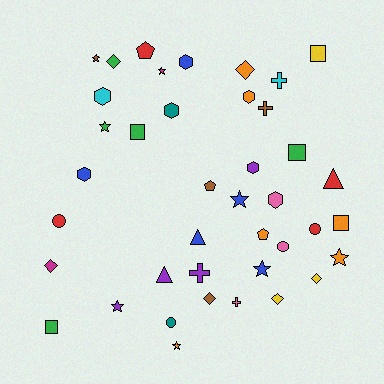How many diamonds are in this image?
There are 6 diamonds.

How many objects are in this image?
There are 40 objects.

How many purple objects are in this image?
There are 4 purple objects.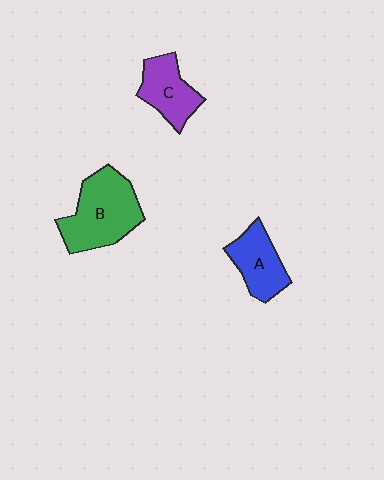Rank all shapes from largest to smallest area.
From largest to smallest: B (green), A (blue), C (purple).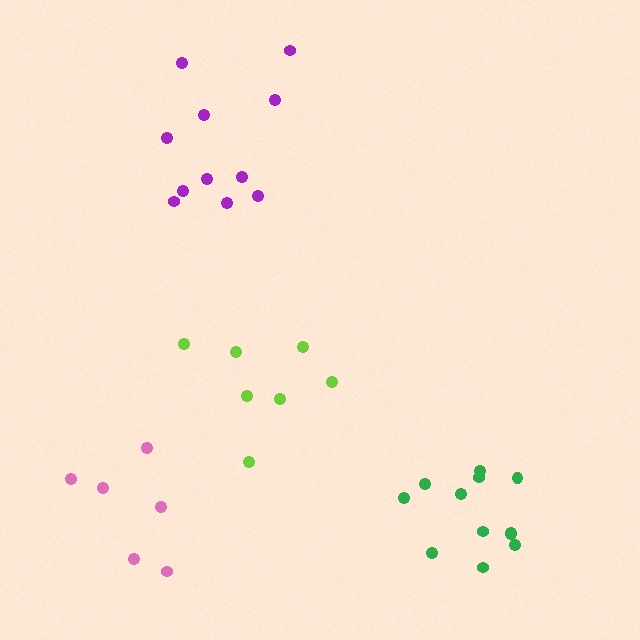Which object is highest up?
The purple cluster is topmost.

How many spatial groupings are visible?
There are 4 spatial groupings.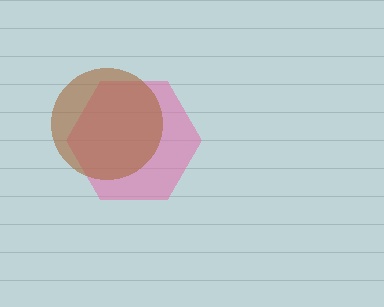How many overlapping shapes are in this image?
There are 2 overlapping shapes in the image.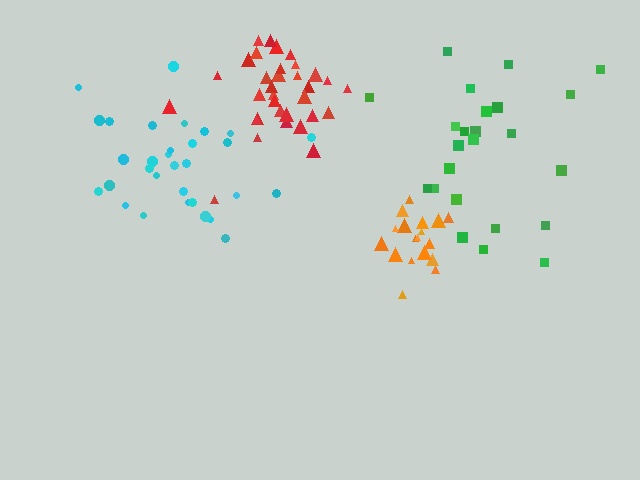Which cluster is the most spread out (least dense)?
Green.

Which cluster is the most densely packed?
Red.